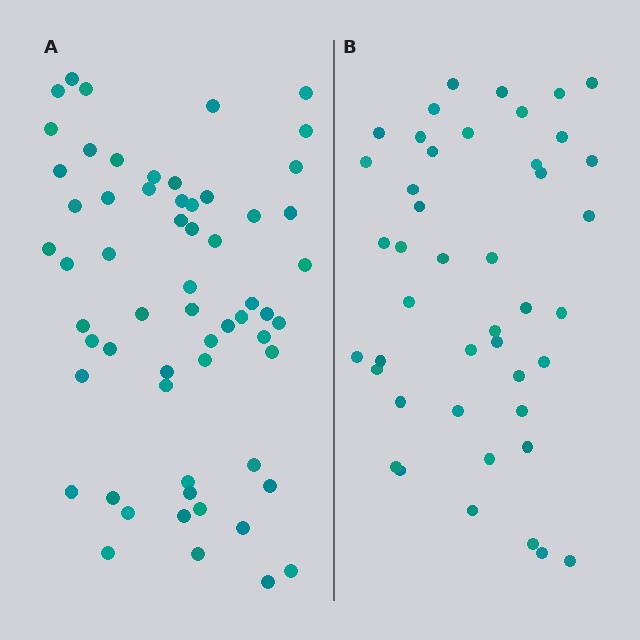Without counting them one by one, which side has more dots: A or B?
Region A (the left region) has more dots.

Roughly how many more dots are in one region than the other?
Region A has approximately 15 more dots than region B.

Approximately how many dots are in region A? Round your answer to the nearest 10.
About 60 dots.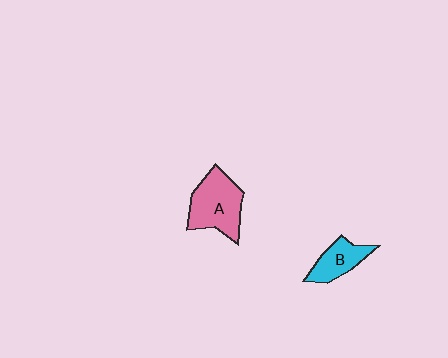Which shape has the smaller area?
Shape B (cyan).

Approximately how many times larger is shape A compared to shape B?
Approximately 1.7 times.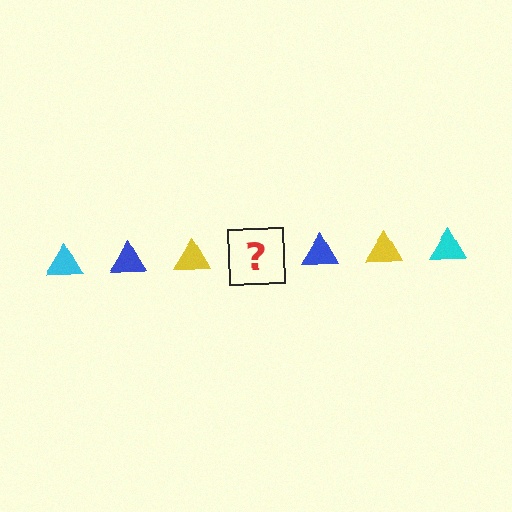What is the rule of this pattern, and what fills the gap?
The rule is that the pattern cycles through cyan, blue, yellow triangles. The gap should be filled with a cyan triangle.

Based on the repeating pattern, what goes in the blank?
The blank should be a cyan triangle.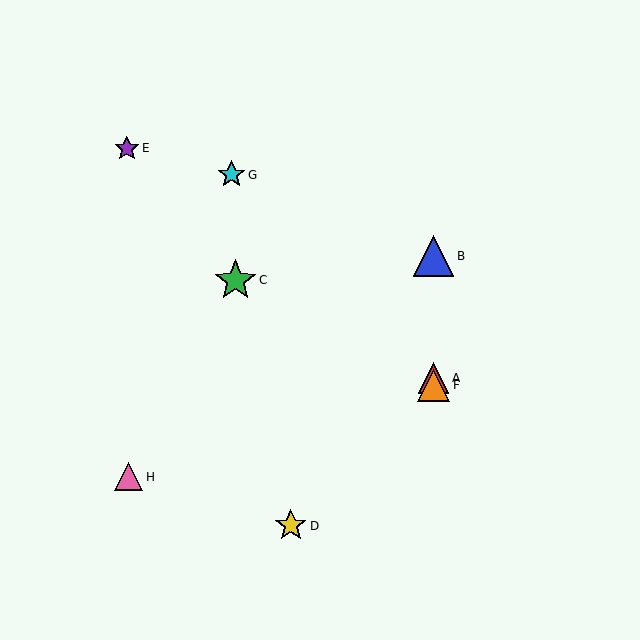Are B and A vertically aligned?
Yes, both are at x≈434.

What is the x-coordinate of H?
Object H is at x≈129.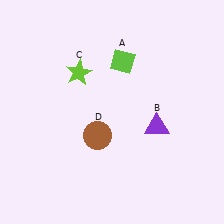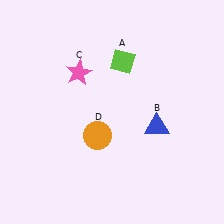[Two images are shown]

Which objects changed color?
B changed from purple to blue. C changed from lime to pink. D changed from brown to orange.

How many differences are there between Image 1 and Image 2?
There are 3 differences between the two images.